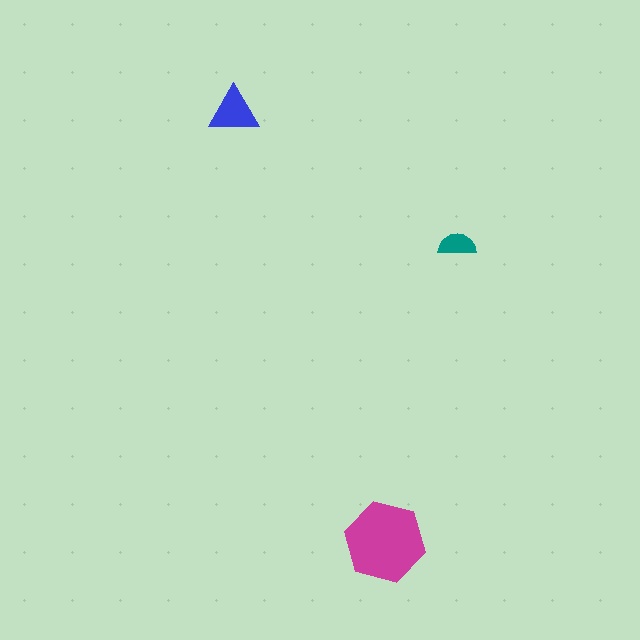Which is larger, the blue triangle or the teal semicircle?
The blue triangle.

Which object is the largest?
The magenta hexagon.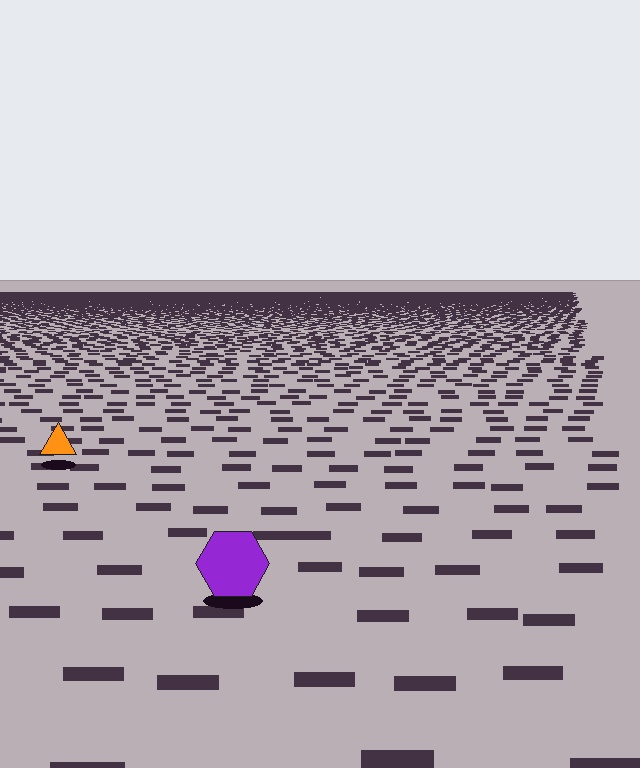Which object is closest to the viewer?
The purple hexagon is closest. The texture marks near it are larger and more spread out.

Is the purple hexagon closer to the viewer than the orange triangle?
Yes. The purple hexagon is closer — you can tell from the texture gradient: the ground texture is coarser near it.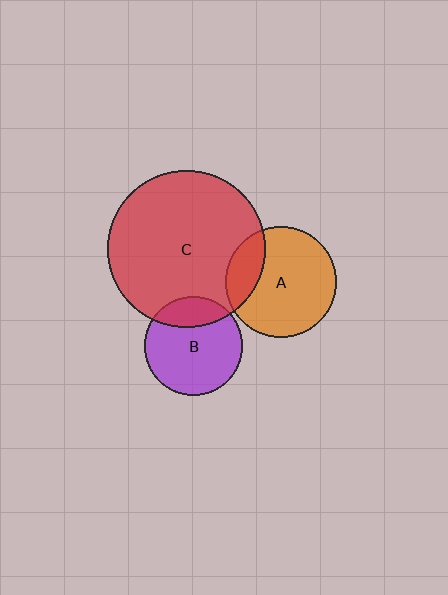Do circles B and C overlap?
Yes.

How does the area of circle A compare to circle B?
Approximately 1.3 times.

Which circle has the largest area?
Circle C (red).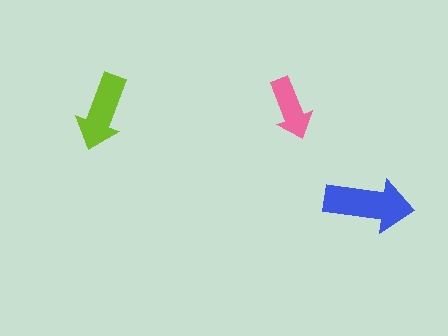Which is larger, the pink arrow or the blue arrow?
The blue one.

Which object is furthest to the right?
The blue arrow is rightmost.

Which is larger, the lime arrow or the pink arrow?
The lime one.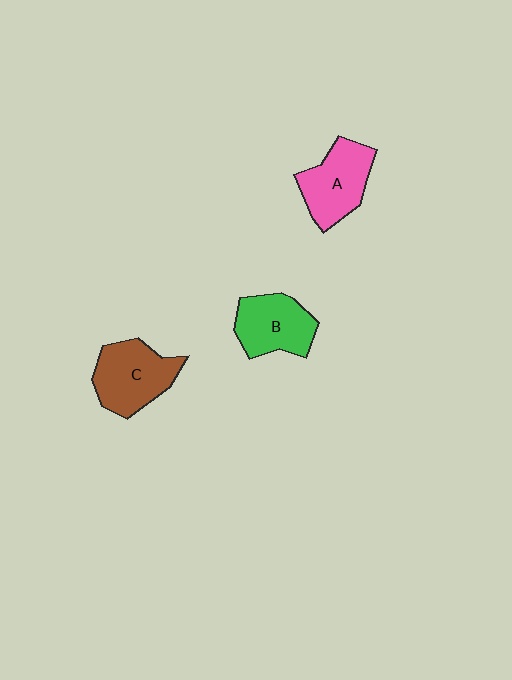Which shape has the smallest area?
Shape B (green).